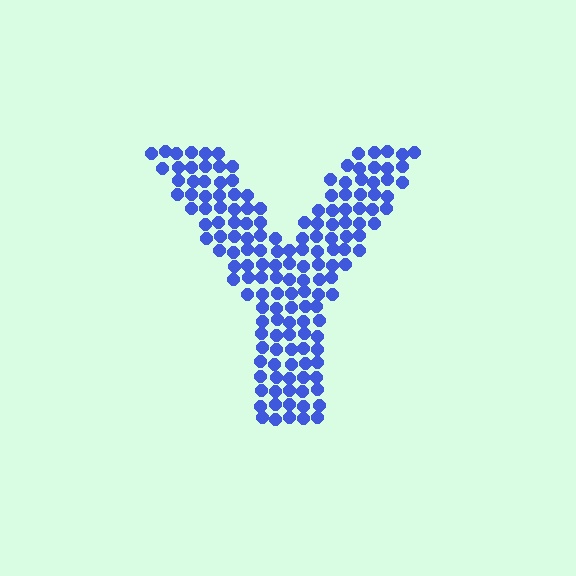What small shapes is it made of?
It is made of small circles.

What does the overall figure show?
The overall figure shows the letter Y.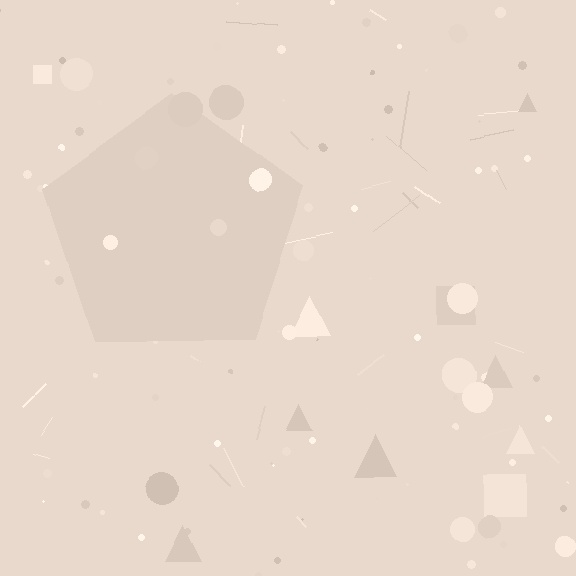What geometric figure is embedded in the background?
A pentagon is embedded in the background.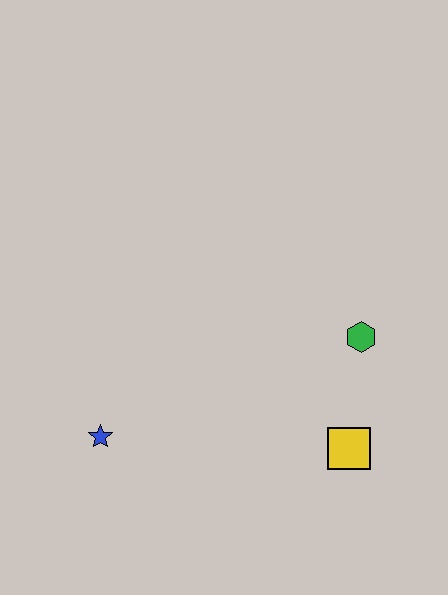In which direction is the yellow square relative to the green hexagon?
The yellow square is below the green hexagon.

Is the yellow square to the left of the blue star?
No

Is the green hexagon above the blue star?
Yes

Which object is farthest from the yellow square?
The blue star is farthest from the yellow square.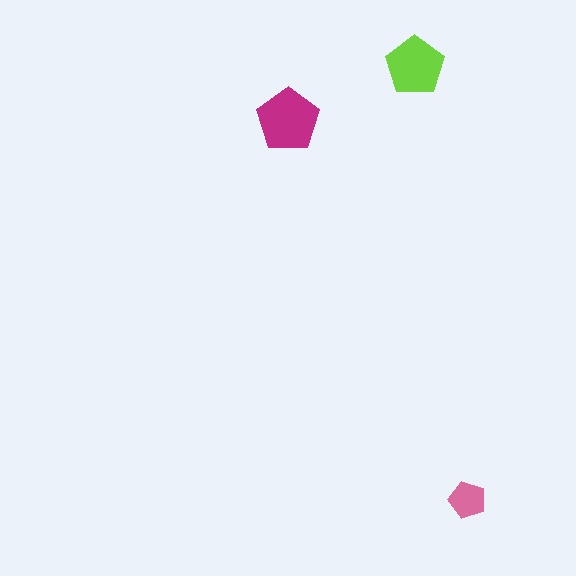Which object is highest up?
The lime pentagon is topmost.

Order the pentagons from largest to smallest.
the magenta one, the lime one, the pink one.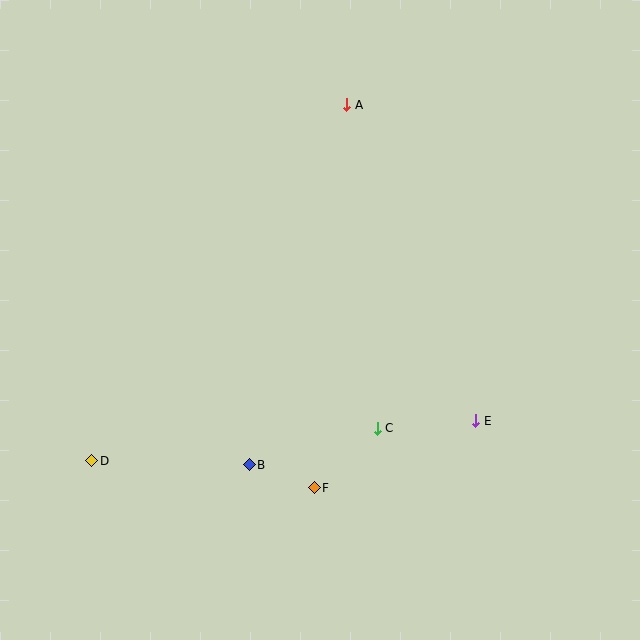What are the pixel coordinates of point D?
Point D is at (92, 461).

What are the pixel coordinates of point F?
Point F is at (314, 488).